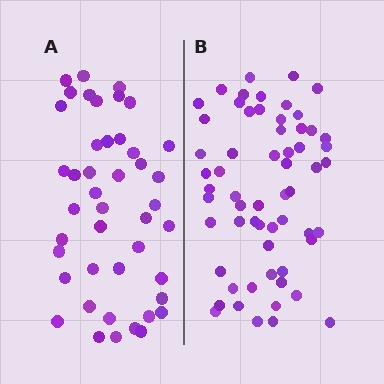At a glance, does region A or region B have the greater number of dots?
Region B (the right region) has more dots.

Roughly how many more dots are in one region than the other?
Region B has approximately 15 more dots than region A.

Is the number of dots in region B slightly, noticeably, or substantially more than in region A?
Region B has noticeably more, but not dramatically so. The ratio is roughly 1.4 to 1.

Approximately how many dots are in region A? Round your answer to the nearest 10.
About 40 dots. (The exact count is 44, which rounds to 40.)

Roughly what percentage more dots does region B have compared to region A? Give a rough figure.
About 35% more.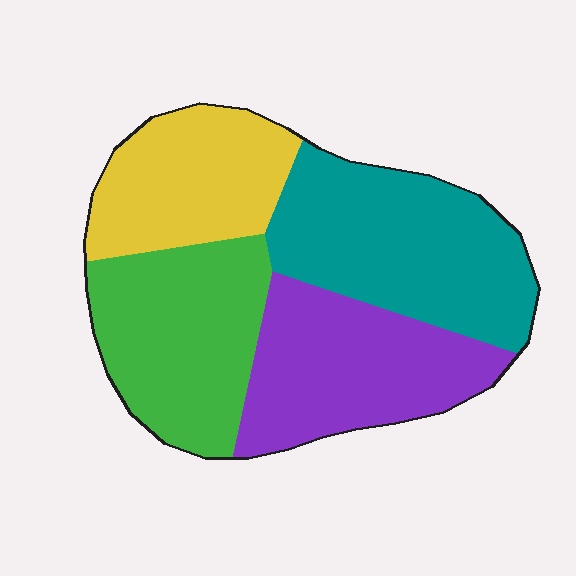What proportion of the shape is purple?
Purple covers roughly 25% of the shape.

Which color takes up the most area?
Teal, at roughly 30%.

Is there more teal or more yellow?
Teal.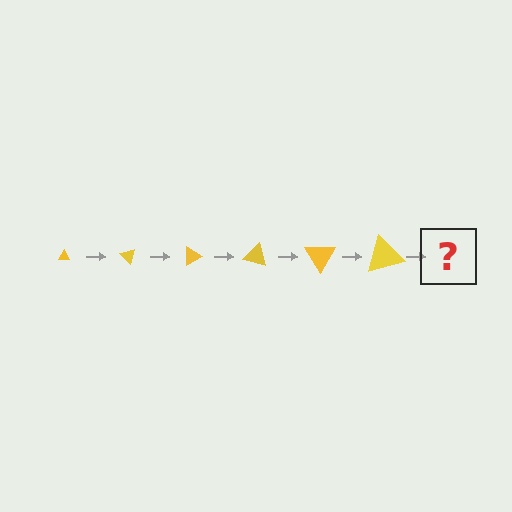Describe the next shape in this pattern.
It should be a triangle, larger than the previous one and rotated 270 degrees from the start.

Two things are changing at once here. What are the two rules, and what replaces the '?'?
The two rules are that the triangle grows larger each step and it rotates 45 degrees each step. The '?' should be a triangle, larger than the previous one and rotated 270 degrees from the start.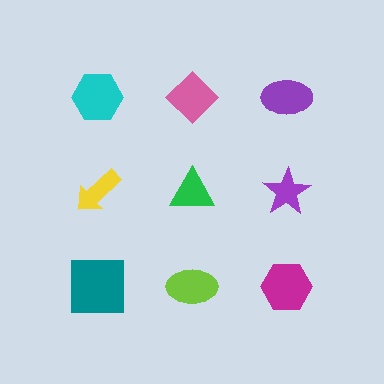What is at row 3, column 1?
A teal square.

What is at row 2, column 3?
A purple star.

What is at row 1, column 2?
A pink diamond.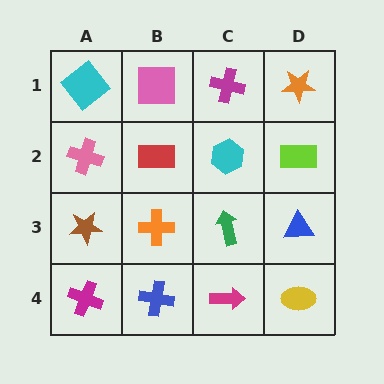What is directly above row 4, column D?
A blue triangle.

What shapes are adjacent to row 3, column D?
A lime rectangle (row 2, column D), a yellow ellipse (row 4, column D), a green arrow (row 3, column C).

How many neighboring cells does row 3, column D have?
3.